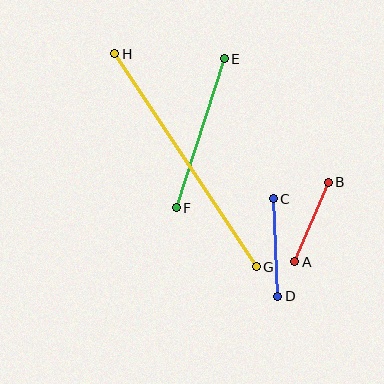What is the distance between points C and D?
The distance is approximately 98 pixels.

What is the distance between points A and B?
The distance is approximately 86 pixels.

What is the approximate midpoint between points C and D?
The midpoint is at approximately (276, 248) pixels.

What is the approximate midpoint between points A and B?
The midpoint is at approximately (311, 222) pixels.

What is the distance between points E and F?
The distance is approximately 156 pixels.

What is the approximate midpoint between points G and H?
The midpoint is at approximately (186, 160) pixels.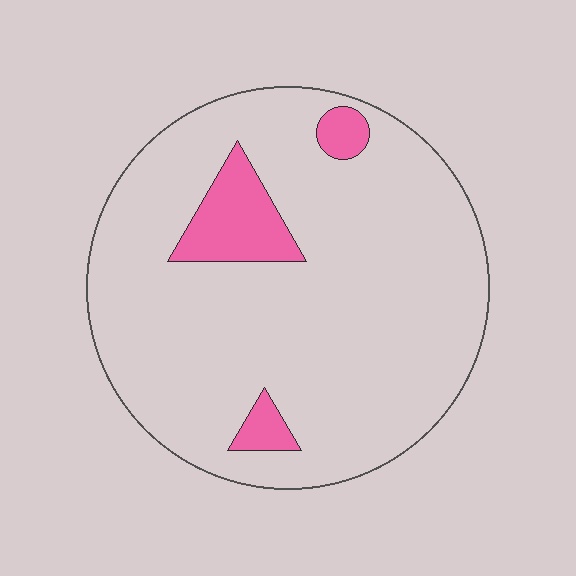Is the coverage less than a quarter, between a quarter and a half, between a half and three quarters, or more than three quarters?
Less than a quarter.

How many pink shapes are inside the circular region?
3.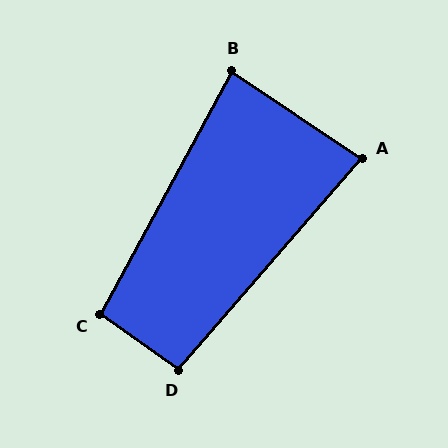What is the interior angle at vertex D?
Approximately 95 degrees (obtuse).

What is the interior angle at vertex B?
Approximately 85 degrees (acute).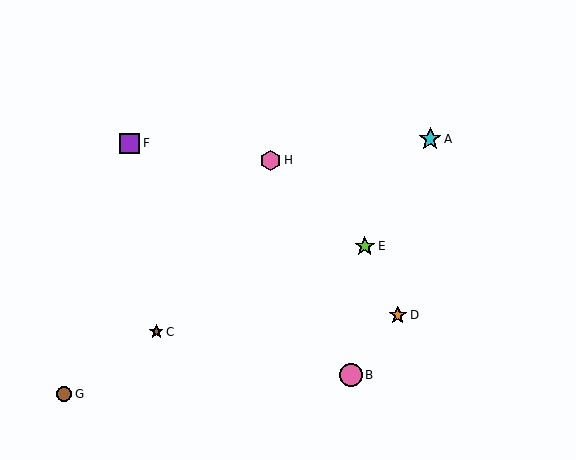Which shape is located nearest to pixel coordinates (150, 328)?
The brown star (labeled C) at (156, 332) is nearest to that location.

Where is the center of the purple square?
The center of the purple square is at (129, 143).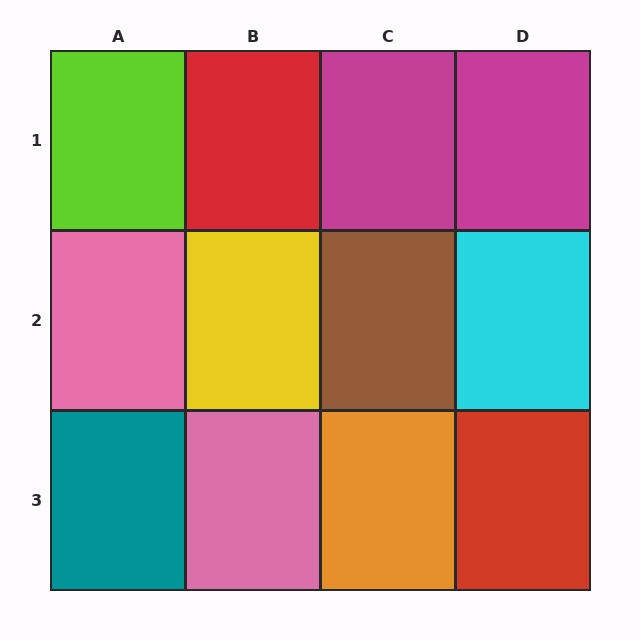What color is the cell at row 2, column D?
Cyan.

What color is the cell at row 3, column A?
Teal.